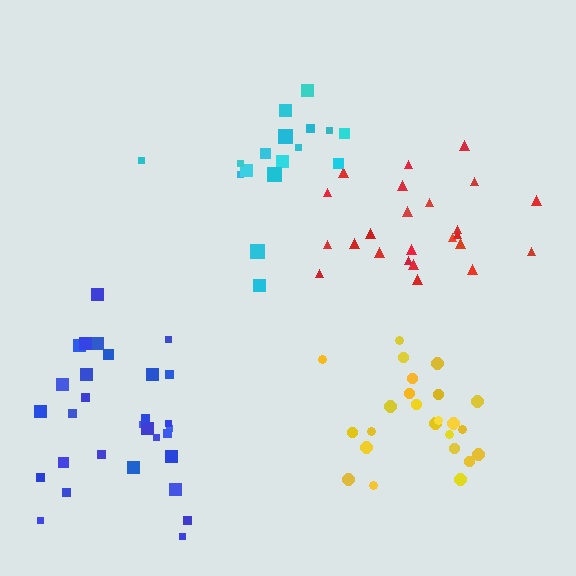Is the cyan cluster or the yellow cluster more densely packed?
Yellow.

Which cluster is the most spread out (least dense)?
Cyan.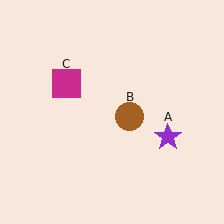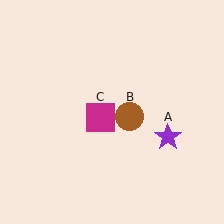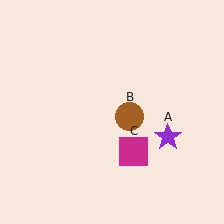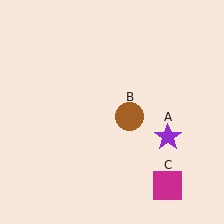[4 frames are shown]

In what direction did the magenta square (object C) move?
The magenta square (object C) moved down and to the right.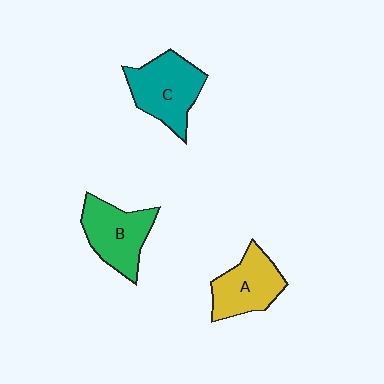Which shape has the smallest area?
Shape A (yellow).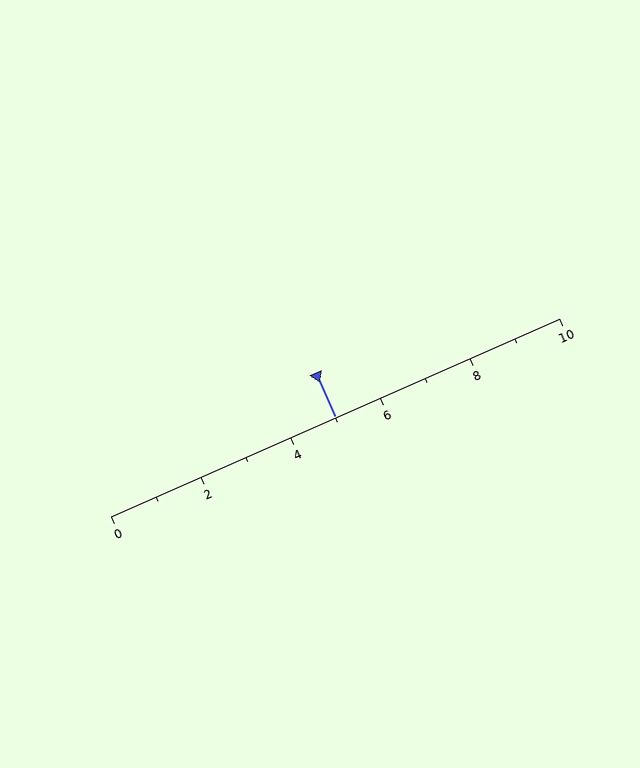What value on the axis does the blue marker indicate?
The marker indicates approximately 5.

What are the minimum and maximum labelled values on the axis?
The axis runs from 0 to 10.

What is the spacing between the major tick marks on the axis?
The major ticks are spaced 2 apart.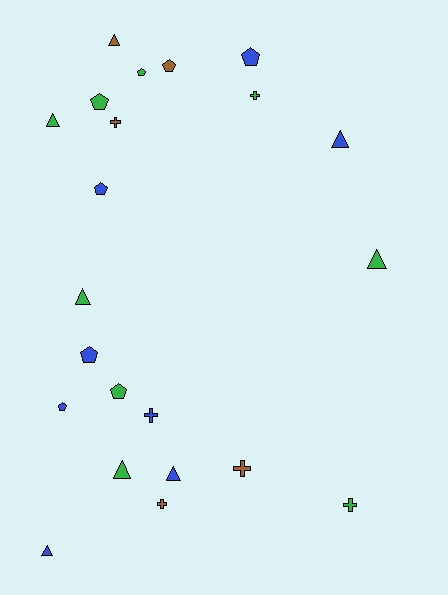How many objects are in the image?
There are 22 objects.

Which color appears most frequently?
Green, with 9 objects.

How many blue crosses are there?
There is 1 blue cross.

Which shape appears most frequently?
Pentagon, with 8 objects.